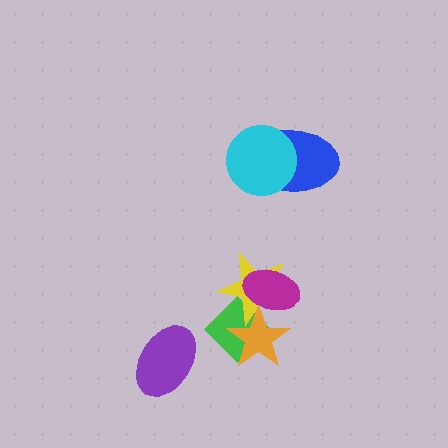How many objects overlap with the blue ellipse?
1 object overlaps with the blue ellipse.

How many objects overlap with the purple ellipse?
0 objects overlap with the purple ellipse.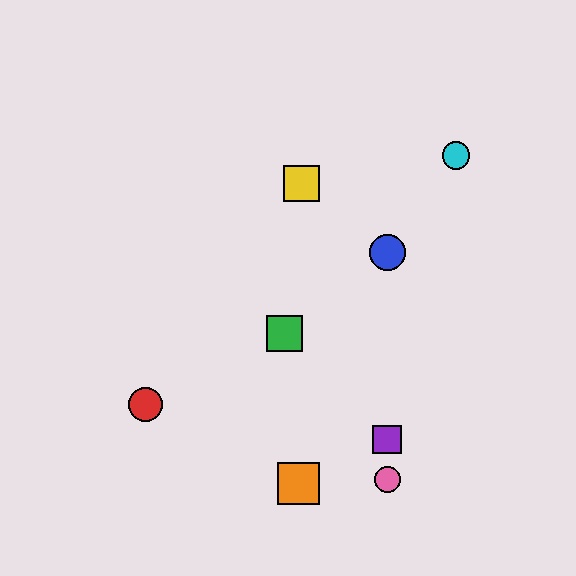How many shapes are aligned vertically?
3 shapes (the blue circle, the purple square, the pink circle) are aligned vertically.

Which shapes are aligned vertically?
The blue circle, the purple square, the pink circle are aligned vertically.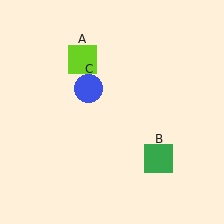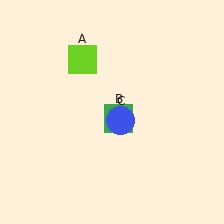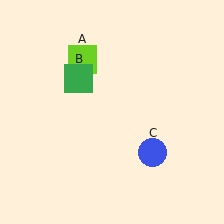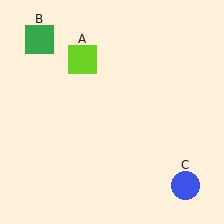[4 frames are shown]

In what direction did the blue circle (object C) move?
The blue circle (object C) moved down and to the right.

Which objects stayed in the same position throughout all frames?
Lime square (object A) remained stationary.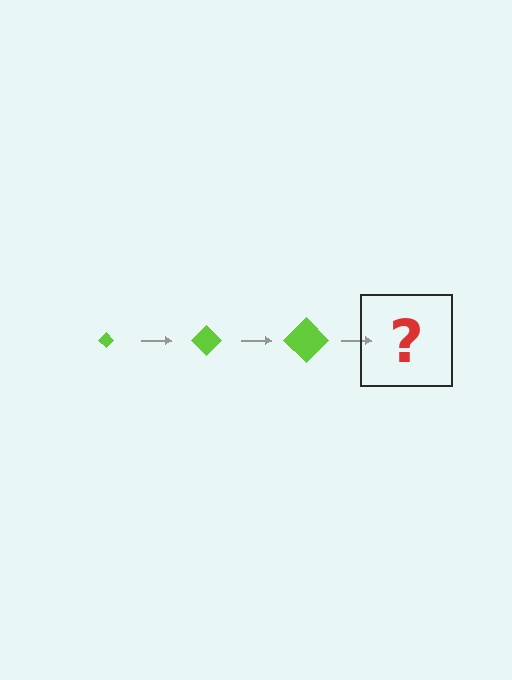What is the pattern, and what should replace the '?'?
The pattern is that the diamond gets progressively larger each step. The '?' should be a lime diamond, larger than the previous one.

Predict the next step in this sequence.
The next step is a lime diamond, larger than the previous one.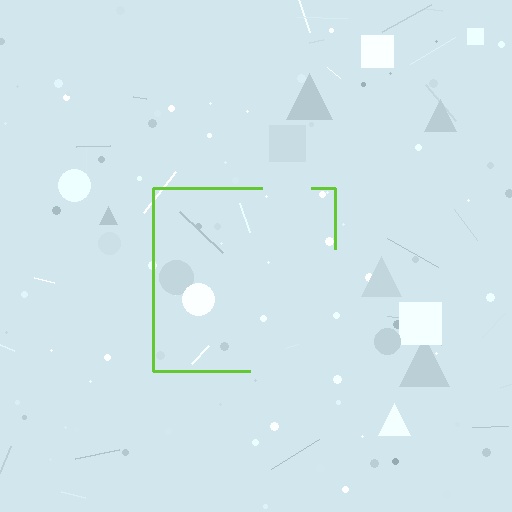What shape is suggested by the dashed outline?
The dashed outline suggests a square.